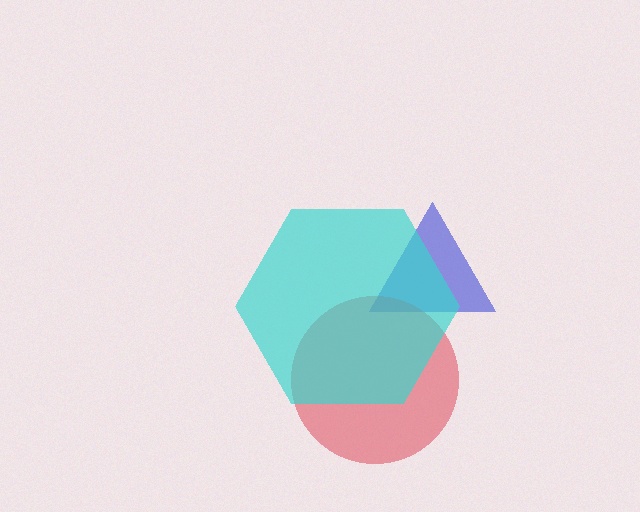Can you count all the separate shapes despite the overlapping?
Yes, there are 3 separate shapes.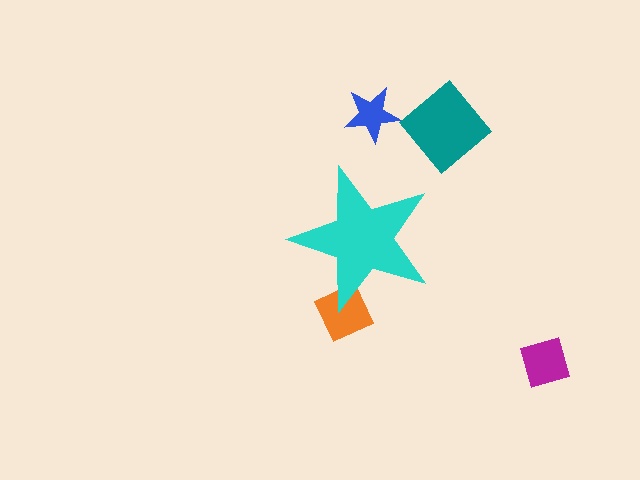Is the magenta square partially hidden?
No, the magenta square is fully visible.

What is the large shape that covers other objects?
A cyan star.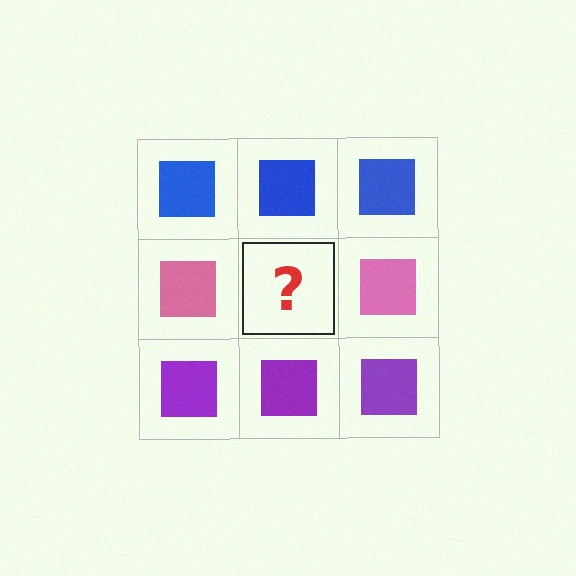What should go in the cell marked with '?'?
The missing cell should contain a pink square.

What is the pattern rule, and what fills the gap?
The rule is that each row has a consistent color. The gap should be filled with a pink square.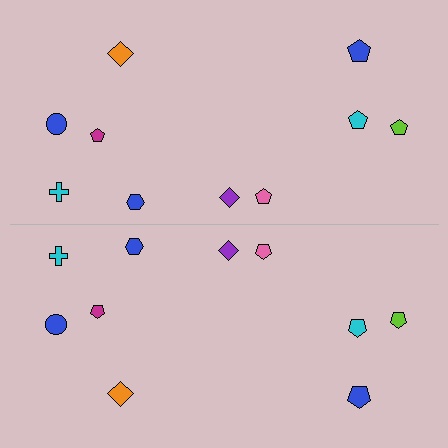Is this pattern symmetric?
Yes, this pattern has bilateral (reflection) symmetry.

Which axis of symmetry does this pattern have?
The pattern has a horizontal axis of symmetry running through the center of the image.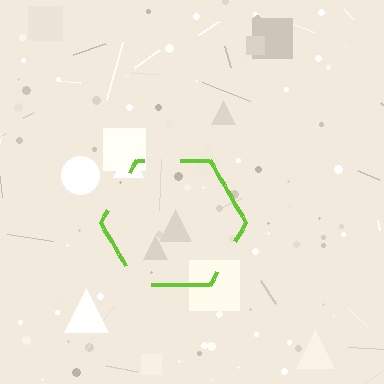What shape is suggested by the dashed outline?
The dashed outline suggests a hexagon.